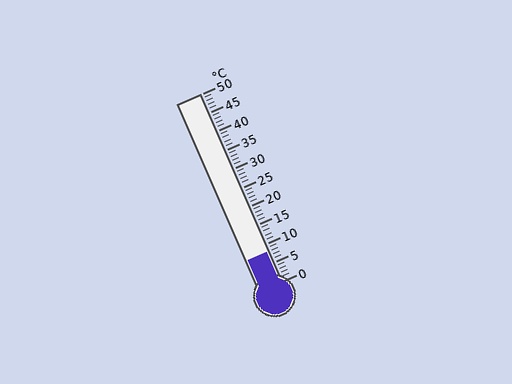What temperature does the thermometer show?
The thermometer shows approximately 8°C.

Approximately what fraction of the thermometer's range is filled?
The thermometer is filled to approximately 15% of its range.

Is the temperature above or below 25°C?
The temperature is below 25°C.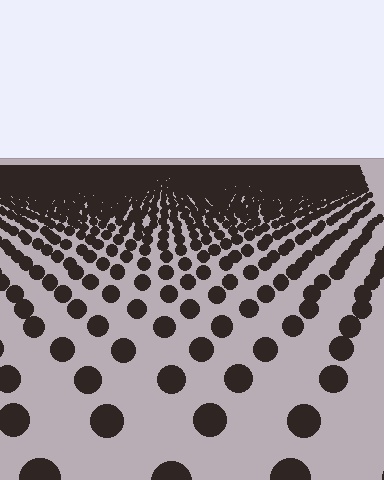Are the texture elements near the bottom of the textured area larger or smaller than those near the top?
Larger. Near the bottom, elements are closer to the viewer and appear at a bigger on-screen size.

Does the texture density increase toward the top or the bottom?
Density increases toward the top.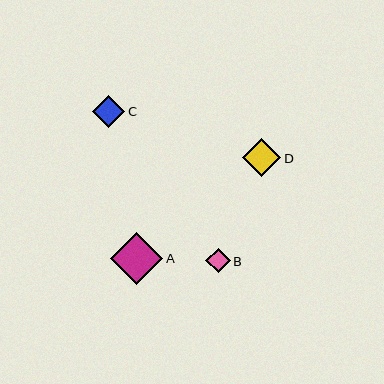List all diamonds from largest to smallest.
From largest to smallest: A, D, C, B.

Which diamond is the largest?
Diamond A is the largest with a size of approximately 52 pixels.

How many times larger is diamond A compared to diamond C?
Diamond A is approximately 1.6 times the size of diamond C.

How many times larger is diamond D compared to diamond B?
Diamond D is approximately 1.6 times the size of diamond B.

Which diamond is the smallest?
Diamond B is the smallest with a size of approximately 25 pixels.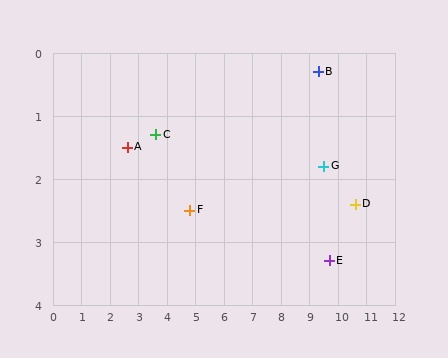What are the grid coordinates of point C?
Point C is at approximately (3.6, 1.3).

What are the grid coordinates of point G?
Point G is at approximately (9.5, 1.8).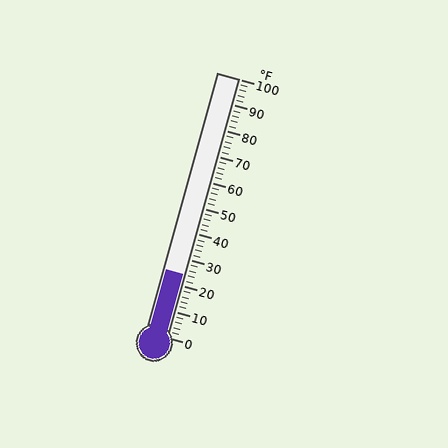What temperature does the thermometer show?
The thermometer shows approximately 24°F.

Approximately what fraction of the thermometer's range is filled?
The thermometer is filled to approximately 25% of its range.